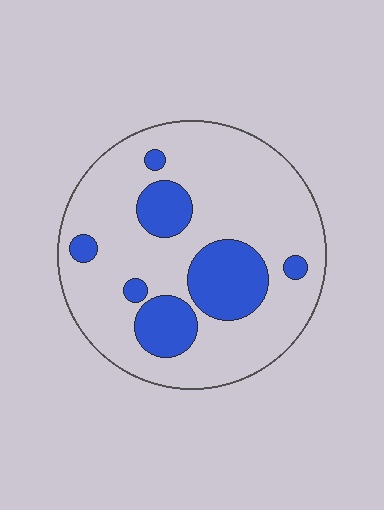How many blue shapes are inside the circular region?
7.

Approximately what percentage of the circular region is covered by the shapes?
Approximately 25%.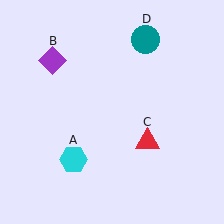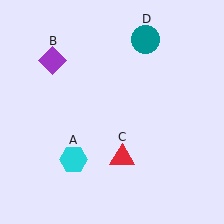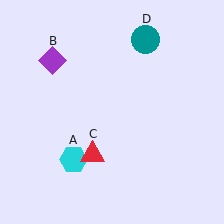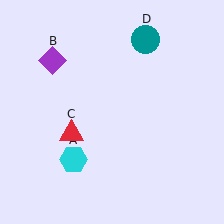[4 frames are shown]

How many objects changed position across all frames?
1 object changed position: red triangle (object C).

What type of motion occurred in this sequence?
The red triangle (object C) rotated clockwise around the center of the scene.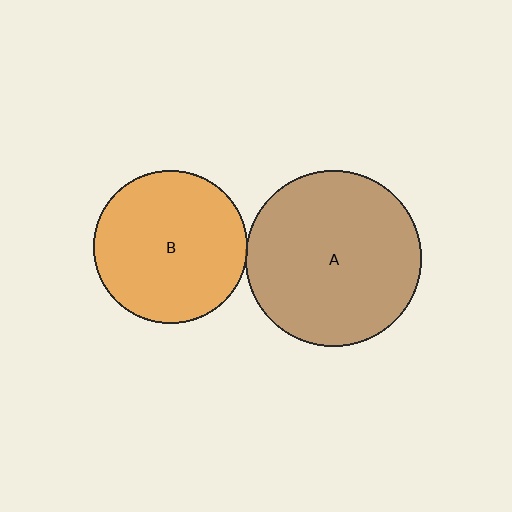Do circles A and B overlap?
Yes.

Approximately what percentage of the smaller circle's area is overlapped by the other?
Approximately 5%.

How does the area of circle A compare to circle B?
Approximately 1.3 times.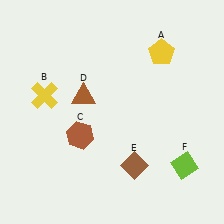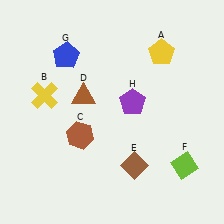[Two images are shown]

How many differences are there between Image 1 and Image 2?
There are 2 differences between the two images.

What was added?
A blue pentagon (G), a purple pentagon (H) were added in Image 2.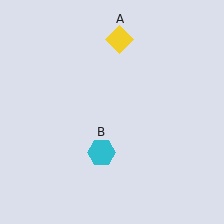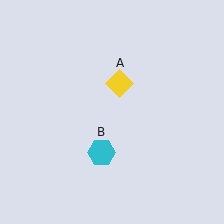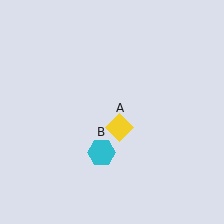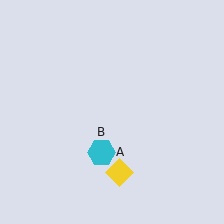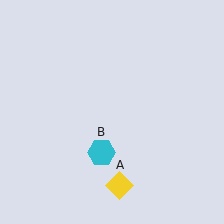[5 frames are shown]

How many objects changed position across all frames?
1 object changed position: yellow diamond (object A).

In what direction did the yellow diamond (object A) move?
The yellow diamond (object A) moved down.